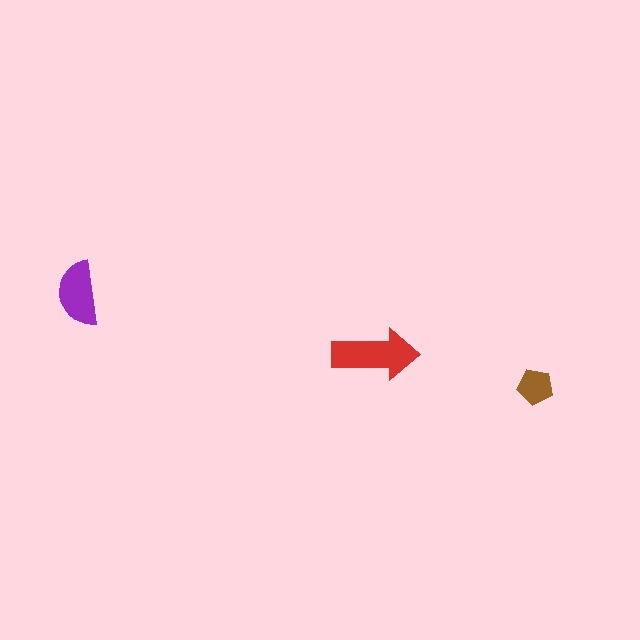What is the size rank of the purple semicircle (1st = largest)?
2nd.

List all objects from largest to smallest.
The red arrow, the purple semicircle, the brown pentagon.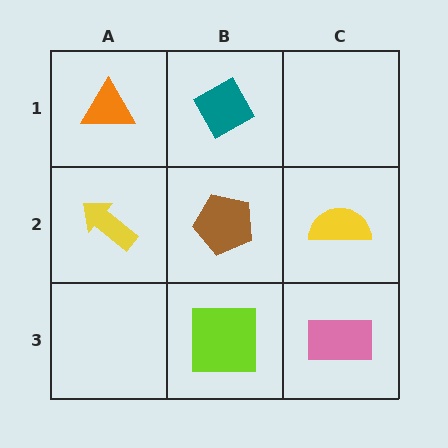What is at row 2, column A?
A yellow arrow.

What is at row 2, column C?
A yellow semicircle.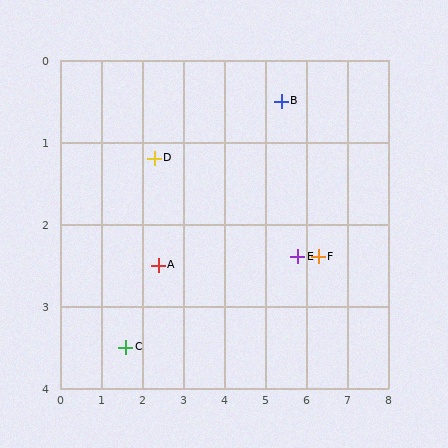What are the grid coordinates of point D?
Point D is at approximately (2.3, 1.2).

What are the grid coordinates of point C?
Point C is at approximately (1.6, 3.5).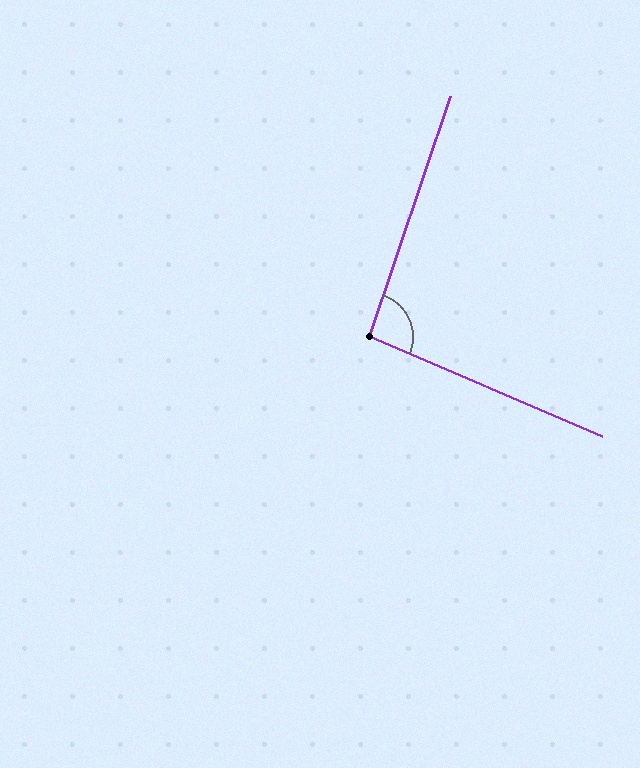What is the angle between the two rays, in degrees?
Approximately 95 degrees.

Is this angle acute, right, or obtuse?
It is approximately a right angle.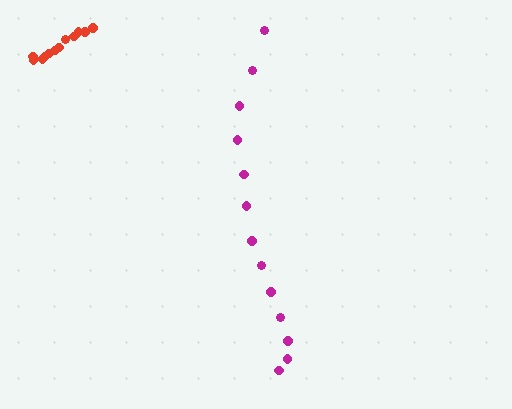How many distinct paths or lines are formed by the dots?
There are 2 distinct paths.